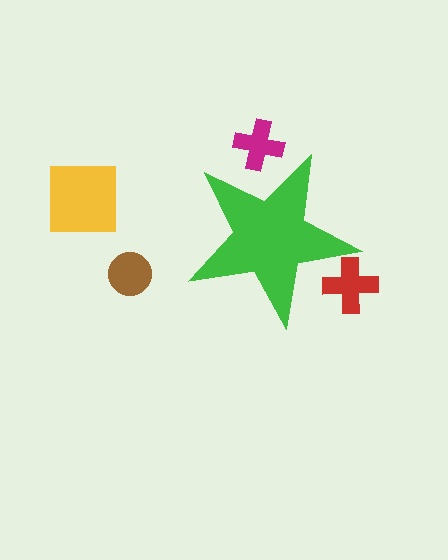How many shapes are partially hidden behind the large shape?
2 shapes are partially hidden.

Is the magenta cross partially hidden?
Yes, the magenta cross is partially hidden behind the green star.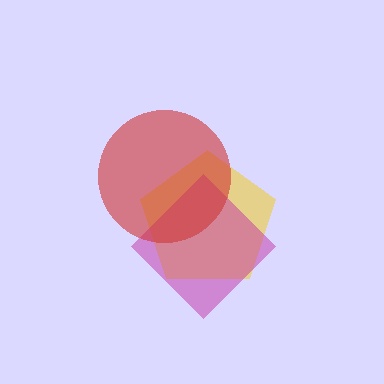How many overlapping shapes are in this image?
There are 3 overlapping shapes in the image.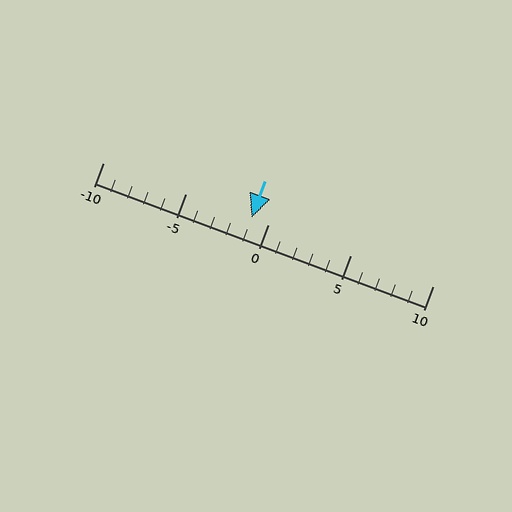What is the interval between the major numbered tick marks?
The major tick marks are spaced 5 units apart.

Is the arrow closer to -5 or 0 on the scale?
The arrow is closer to 0.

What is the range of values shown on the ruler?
The ruler shows values from -10 to 10.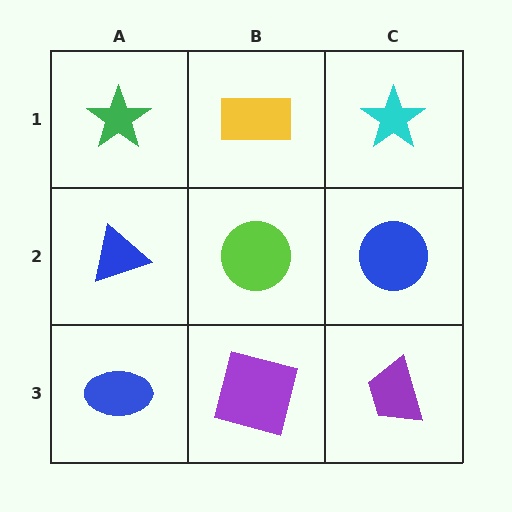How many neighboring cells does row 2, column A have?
3.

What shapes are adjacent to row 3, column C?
A blue circle (row 2, column C), a purple square (row 3, column B).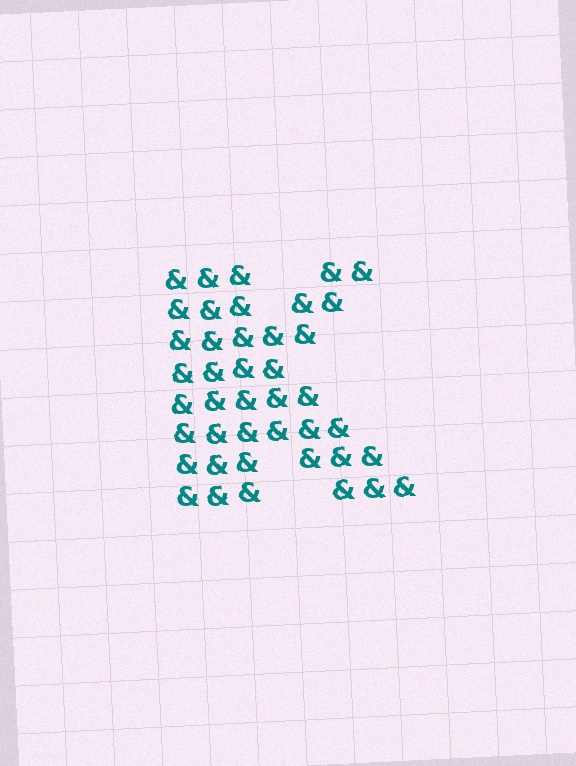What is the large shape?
The large shape is the letter K.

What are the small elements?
The small elements are ampersands.